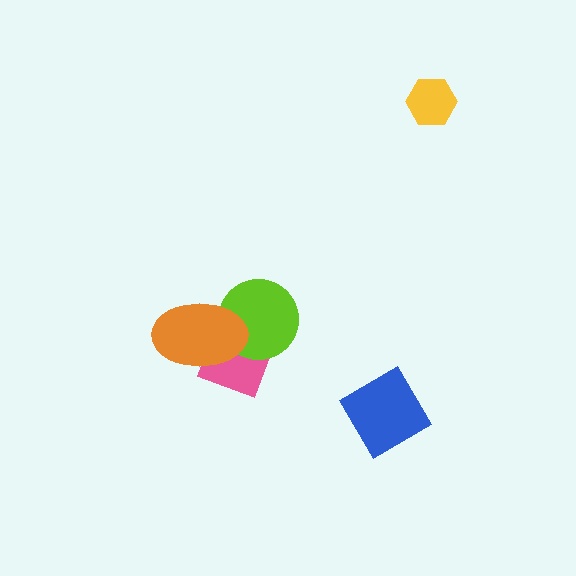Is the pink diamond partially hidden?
Yes, it is partially covered by another shape.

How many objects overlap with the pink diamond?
2 objects overlap with the pink diamond.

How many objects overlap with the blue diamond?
0 objects overlap with the blue diamond.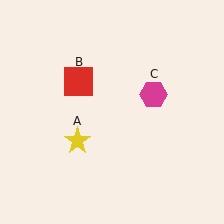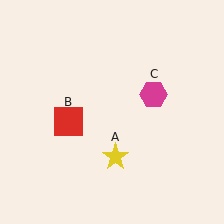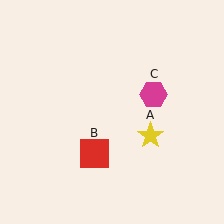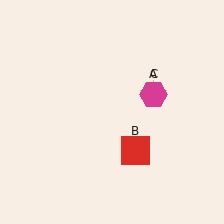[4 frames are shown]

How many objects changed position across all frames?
2 objects changed position: yellow star (object A), red square (object B).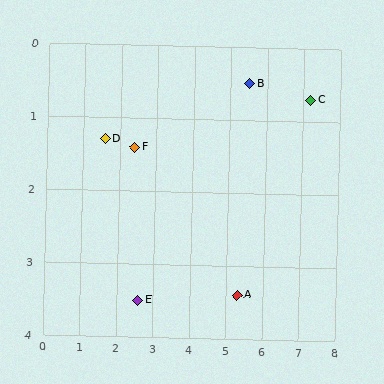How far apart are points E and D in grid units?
Points E and D are about 2.4 grid units apart.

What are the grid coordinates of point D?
Point D is at approximately (1.6, 1.3).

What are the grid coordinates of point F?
Point F is at approximately (2.4, 1.4).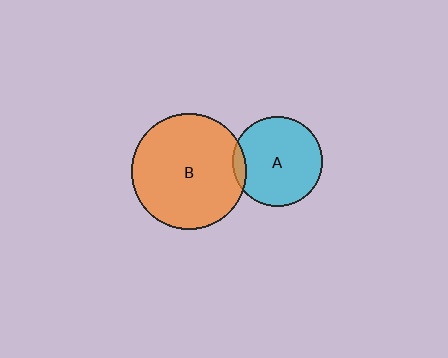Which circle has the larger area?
Circle B (orange).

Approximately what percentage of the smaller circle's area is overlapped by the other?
Approximately 10%.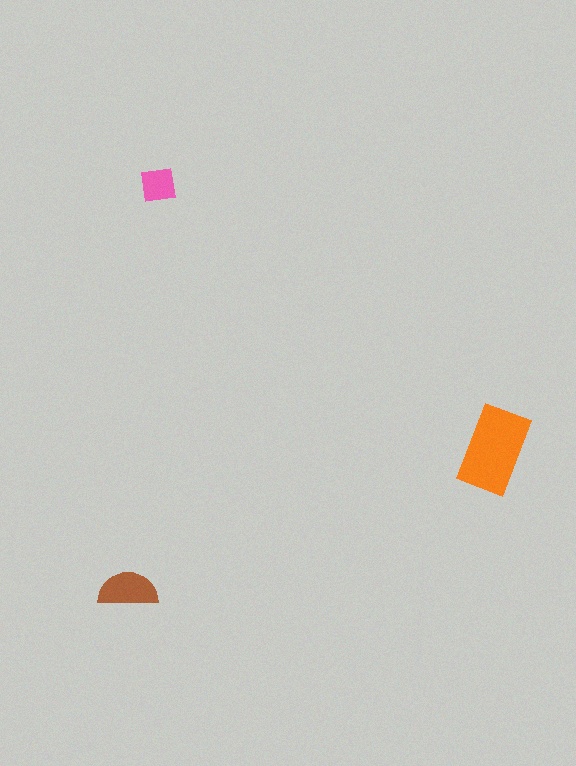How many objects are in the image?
There are 3 objects in the image.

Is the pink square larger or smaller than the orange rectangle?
Smaller.